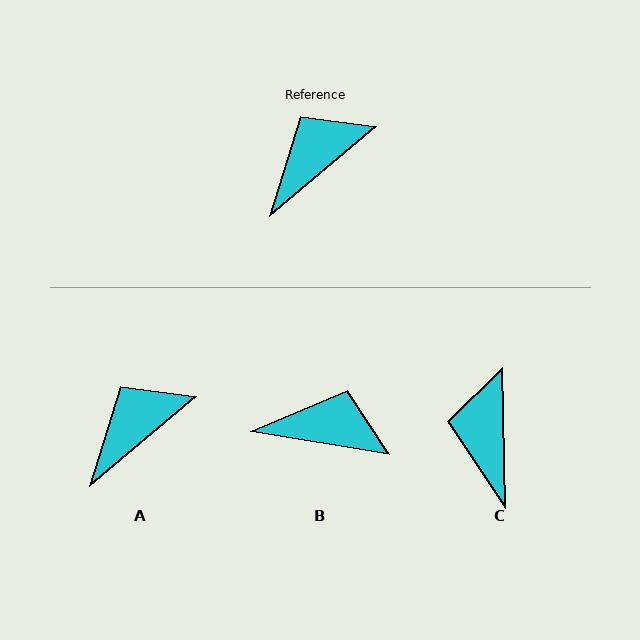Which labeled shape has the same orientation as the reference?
A.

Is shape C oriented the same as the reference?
No, it is off by about 51 degrees.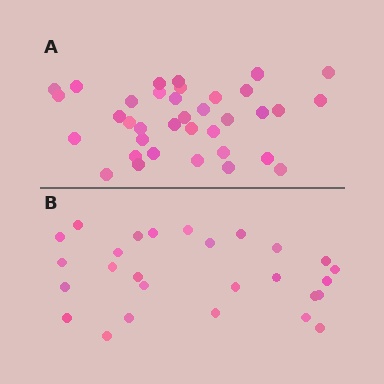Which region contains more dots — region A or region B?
Region A (the top region) has more dots.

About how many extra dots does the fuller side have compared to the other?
Region A has roughly 8 or so more dots than region B.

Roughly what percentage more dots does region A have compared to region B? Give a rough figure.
About 35% more.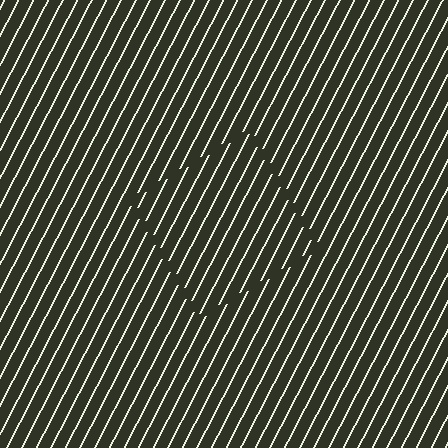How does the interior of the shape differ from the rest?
The interior of the shape contains the same grating, shifted by half a period — the contour is defined by the phase discontinuity where line-ends from the inner and outer gratings abut.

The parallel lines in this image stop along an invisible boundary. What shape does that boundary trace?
An illusory square. The interior of the shape contains the same grating, shifted by half a period — the contour is defined by the phase discontinuity where line-ends from the inner and outer gratings abut.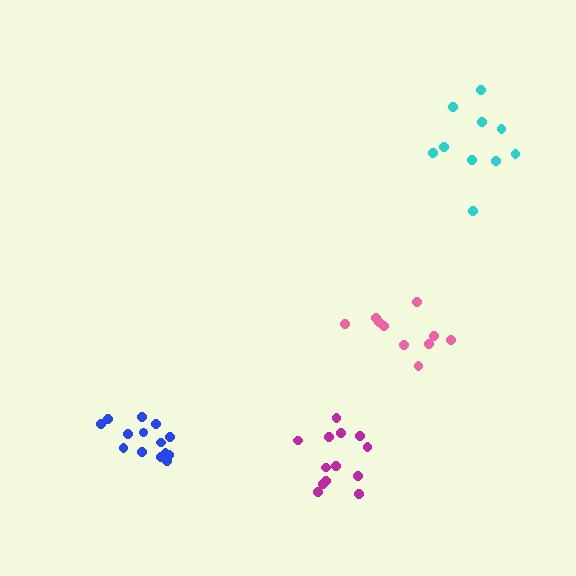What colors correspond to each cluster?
The clusters are colored: blue, cyan, pink, magenta.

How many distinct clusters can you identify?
There are 4 distinct clusters.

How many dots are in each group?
Group 1: 14 dots, Group 2: 10 dots, Group 3: 10 dots, Group 4: 13 dots (47 total).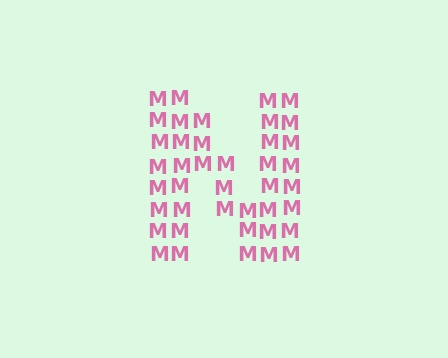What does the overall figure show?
The overall figure shows the letter N.